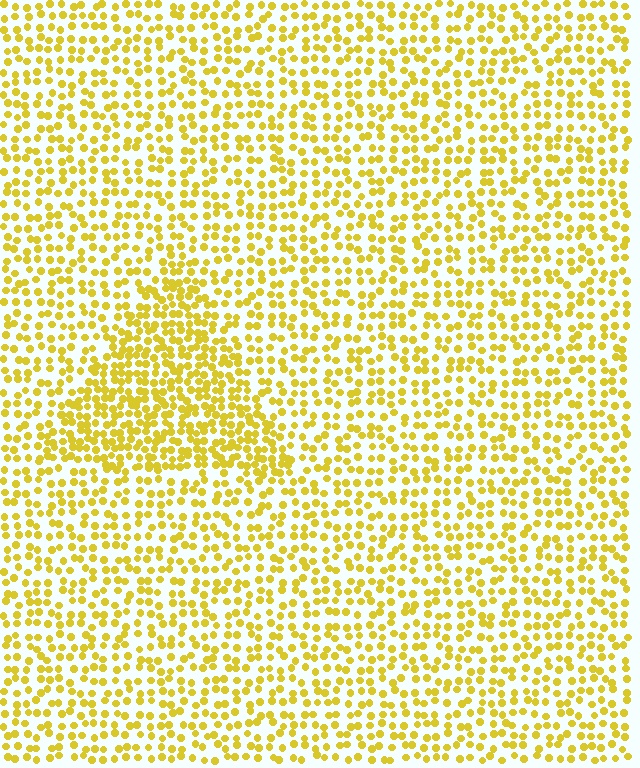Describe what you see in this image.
The image contains small yellow elements arranged at two different densities. A triangle-shaped region is visible where the elements are more densely packed than the surrounding area.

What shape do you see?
I see a triangle.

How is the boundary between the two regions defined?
The boundary is defined by a change in element density (approximately 1.7x ratio). All elements are the same color, size, and shape.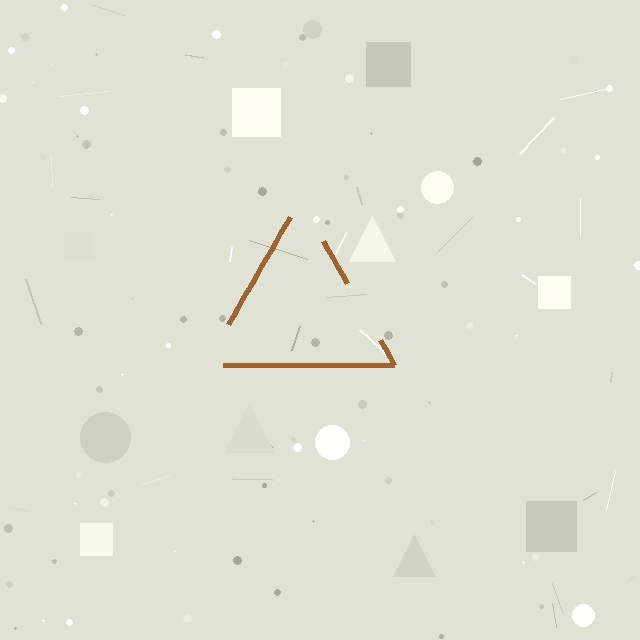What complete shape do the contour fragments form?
The contour fragments form a triangle.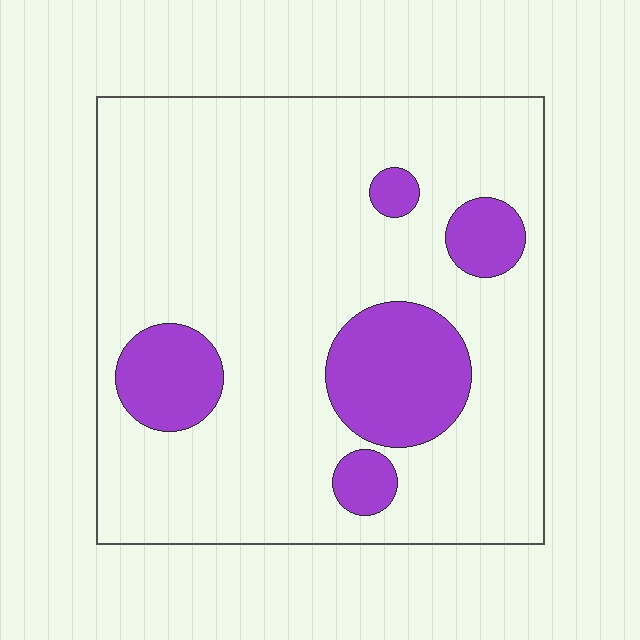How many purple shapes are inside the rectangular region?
5.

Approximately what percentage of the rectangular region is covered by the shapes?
Approximately 20%.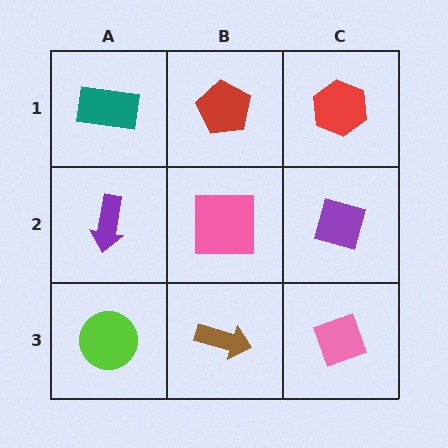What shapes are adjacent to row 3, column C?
A purple diamond (row 2, column C), a brown arrow (row 3, column B).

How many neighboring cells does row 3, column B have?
3.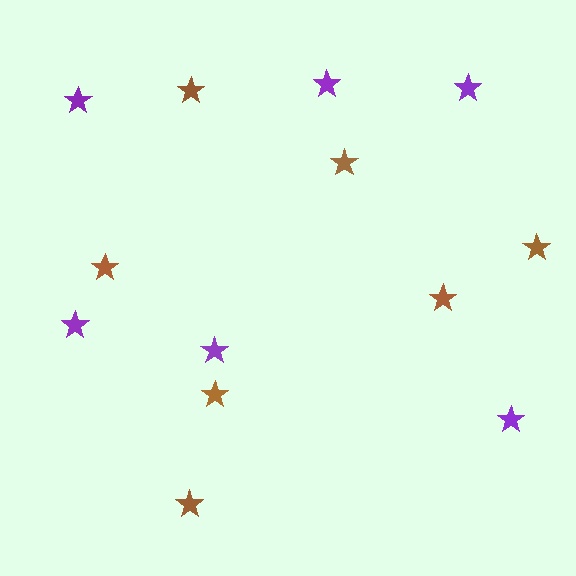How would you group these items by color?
There are 2 groups: one group of purple stars (6) and one group of brown stars (7).